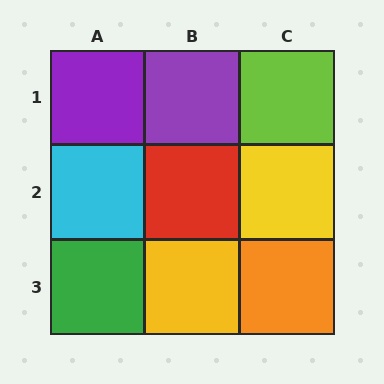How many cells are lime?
1 cell is lime.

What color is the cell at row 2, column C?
Yellow.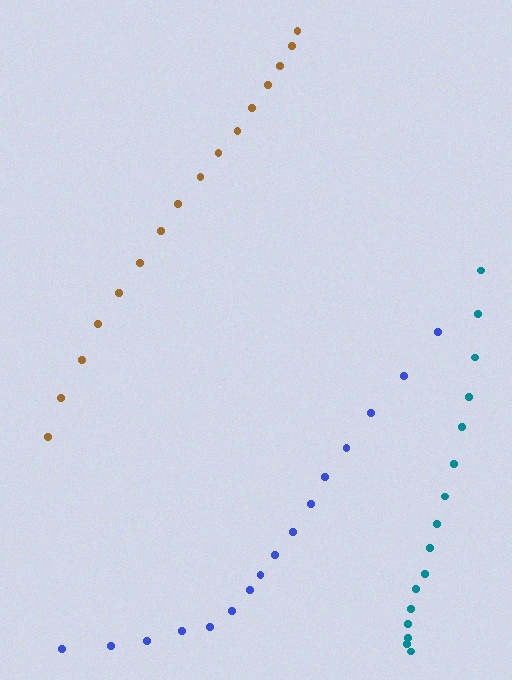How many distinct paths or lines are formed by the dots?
There are 3 distinct paths.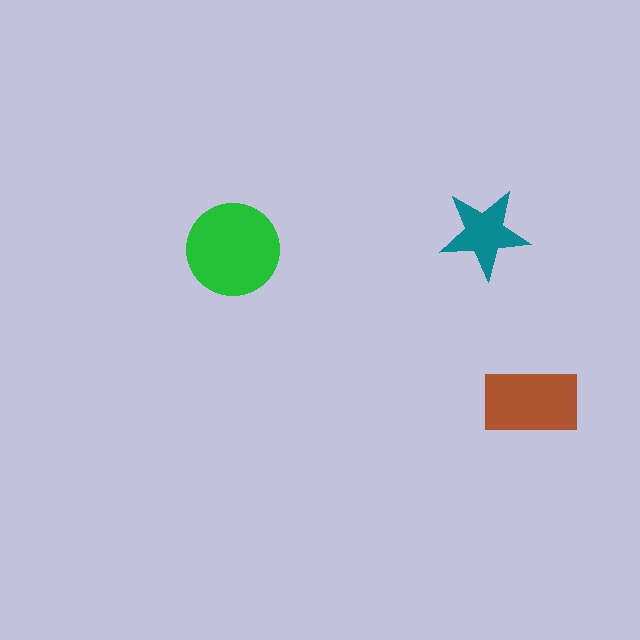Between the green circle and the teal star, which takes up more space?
The green circle.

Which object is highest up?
The teal star is topmost.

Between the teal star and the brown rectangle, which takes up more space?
The brown rectangle.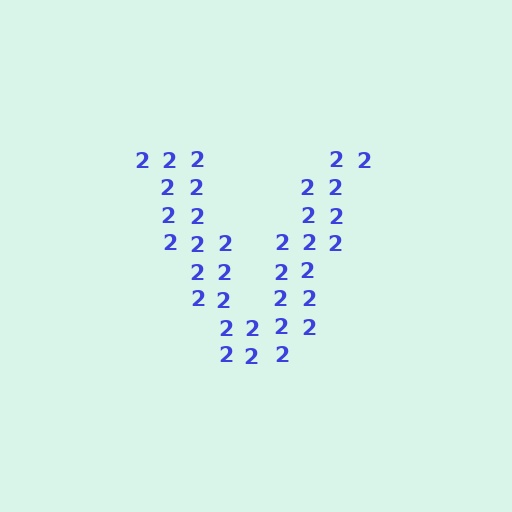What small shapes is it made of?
It is made of small digit 2's.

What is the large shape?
The large shape is the letter V.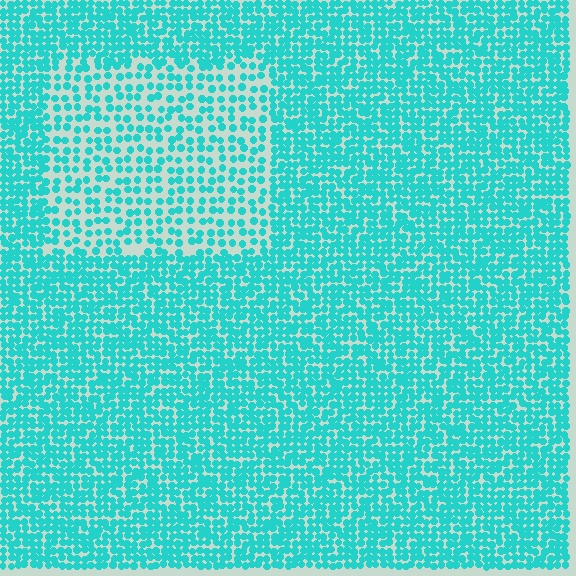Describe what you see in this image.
The image contains small cyan elements arranged at two different densities. A rectangle-shaped region is visible where the elements are less densely packed than the surrounding area.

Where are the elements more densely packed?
The elements are more densely packed outside the rectangle boundary.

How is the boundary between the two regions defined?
The boundary is defined by a change in element density (approximately 2.0x ratio). All elements are the same color, size, and shape.